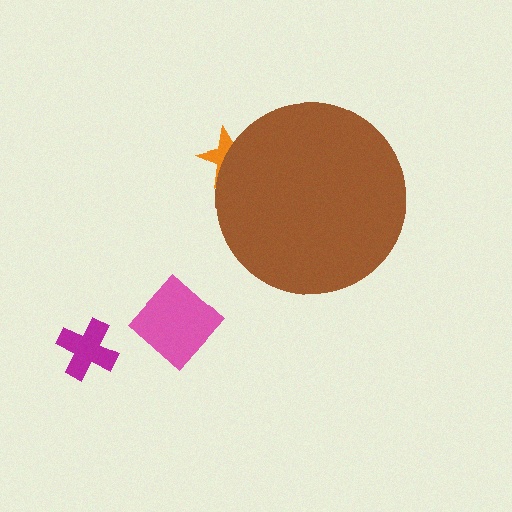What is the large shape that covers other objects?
A brown circle.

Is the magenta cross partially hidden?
No, the magenta cross is fully visible.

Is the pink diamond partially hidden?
No, the pink diamond is fully visible.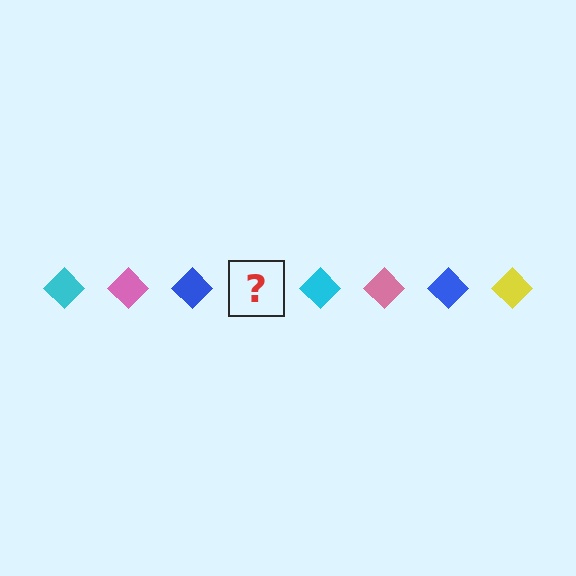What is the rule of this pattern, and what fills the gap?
The rule is that the pattern cycles through cyan, pink, blue, yellow diamonds. The gap should be filled with a yellow diamond.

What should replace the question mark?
The question mark should be replaced with a yellow diamond.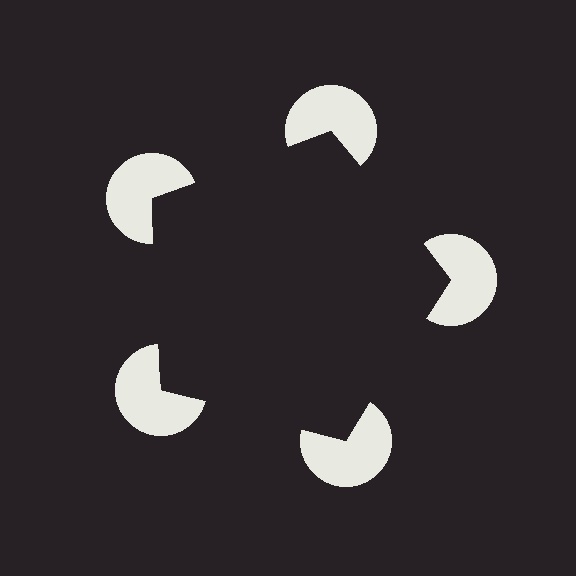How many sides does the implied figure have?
5 sides.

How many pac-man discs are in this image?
There are 5 — one at each vertex of the illusory pentagon.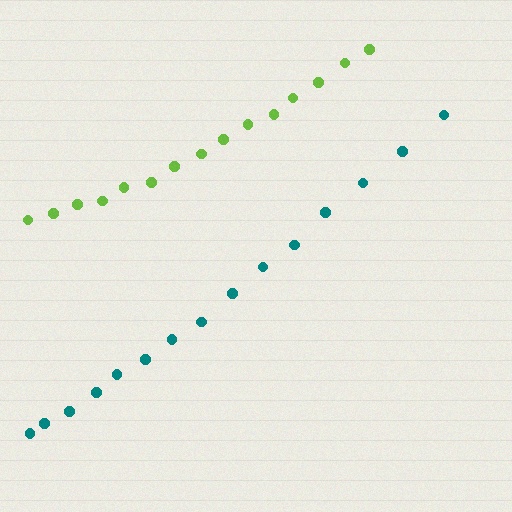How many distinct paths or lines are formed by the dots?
There are 2 distinct paths.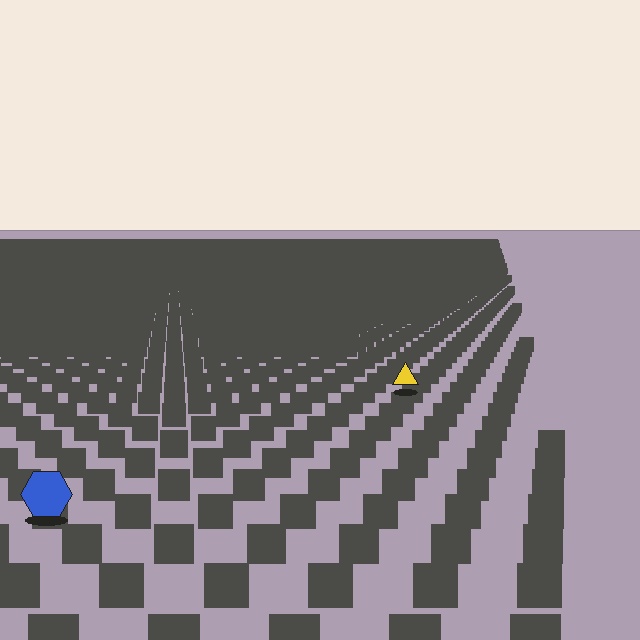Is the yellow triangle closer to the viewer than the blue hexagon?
No. The blue hexagon is closer — you can tell from the texture gradient: the ground texture is coarser near it.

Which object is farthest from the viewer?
The yellow triangle is farthest from the viewer. It appears smaller and the ground texture around it is denser.